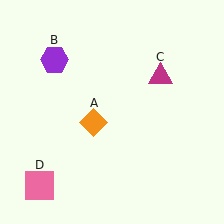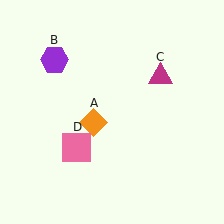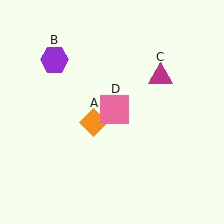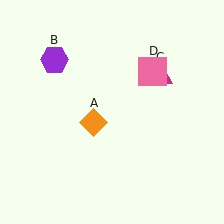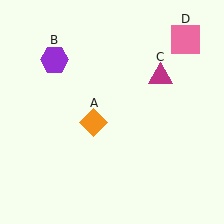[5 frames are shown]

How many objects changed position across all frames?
1 object changed position: pink square (object D).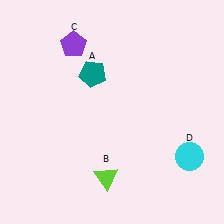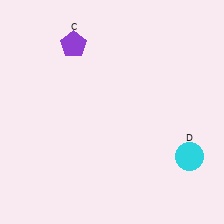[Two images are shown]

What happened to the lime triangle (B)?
The lime triangle (B) was removed in Image 2. It was in the bottom-left area of Image 1.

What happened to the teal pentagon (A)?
The teal pentagon (A) was removed in Image 2. It was in the top-left area of Image 1.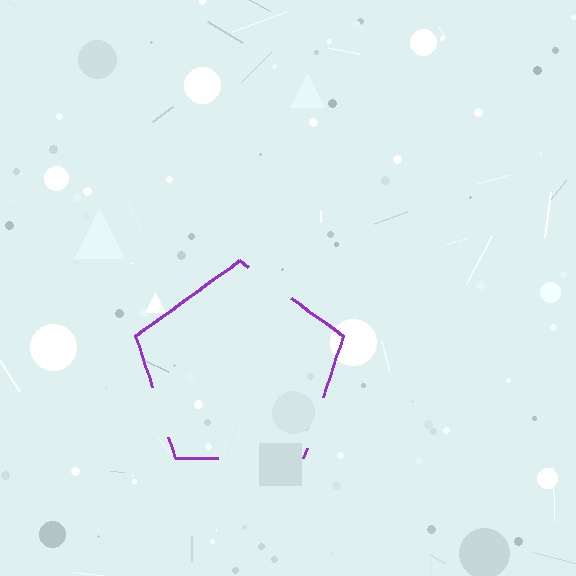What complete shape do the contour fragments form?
The contour fragments form a pentagon.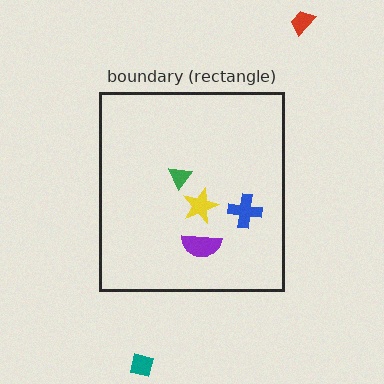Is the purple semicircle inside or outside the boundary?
Inside.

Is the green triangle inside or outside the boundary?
Inside.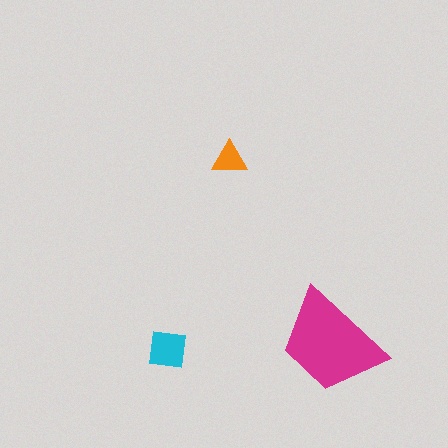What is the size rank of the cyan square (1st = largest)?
2nd.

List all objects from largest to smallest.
The magenta trapezoid, the cyan square, the orange triangle.